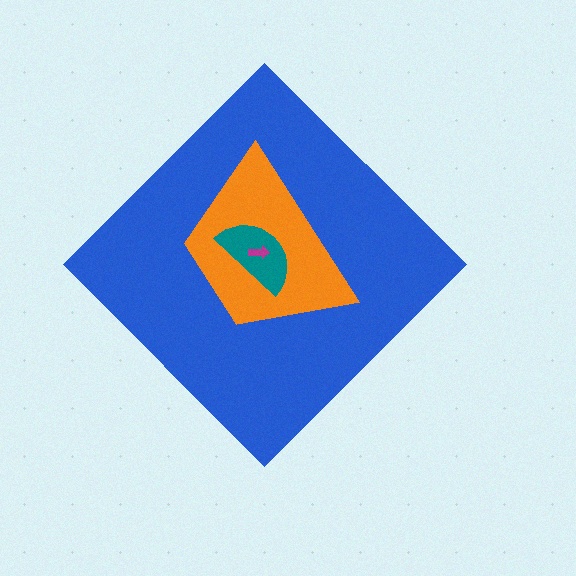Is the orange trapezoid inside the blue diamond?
Yes.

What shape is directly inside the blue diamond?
The orange trapezoid.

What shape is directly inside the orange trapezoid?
The teal semicircle.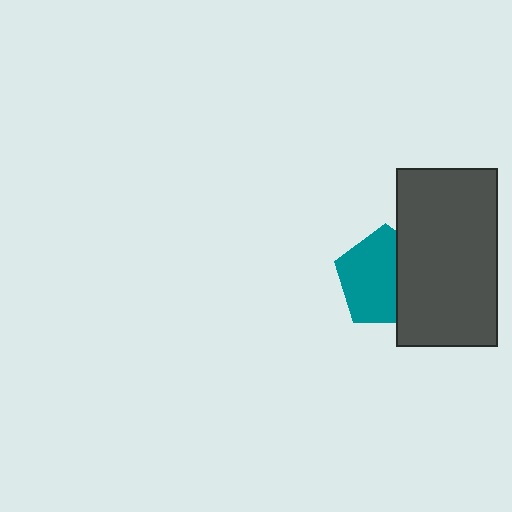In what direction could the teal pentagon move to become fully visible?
The teal pentagon could move left. That would shift it out from behind the dark gray rectangle entirely.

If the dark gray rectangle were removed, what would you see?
You would see the complete teal pentagon.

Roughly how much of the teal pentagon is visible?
About half of it is visible (roughly 63%).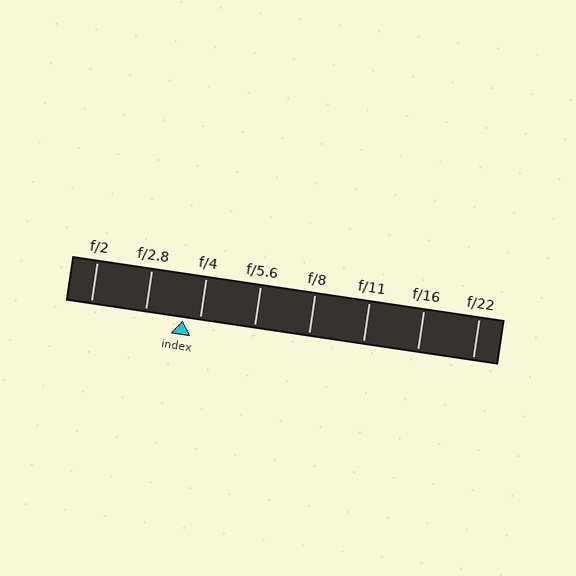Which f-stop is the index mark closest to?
The index mark is closest to f/4.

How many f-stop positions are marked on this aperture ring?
There are 8 f-stop positions marked.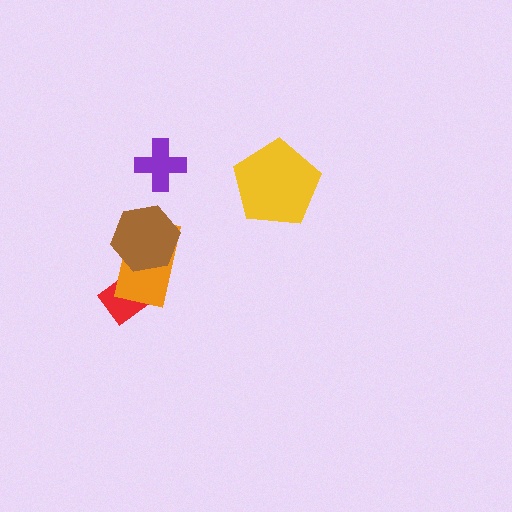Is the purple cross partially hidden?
No, no other shape covers it.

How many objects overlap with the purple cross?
0 objects overlap with the purple cross.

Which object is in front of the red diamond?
The orange rectangle is in front of the red diamond.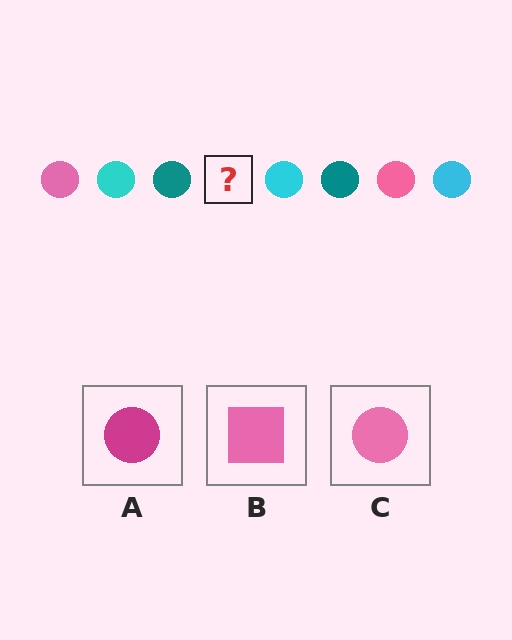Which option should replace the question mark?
Option C.